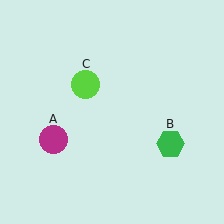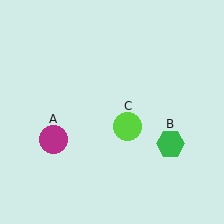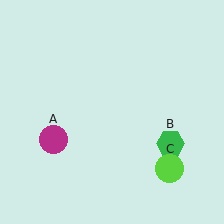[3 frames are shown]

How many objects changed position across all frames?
1 object changed position: lime circle (object C).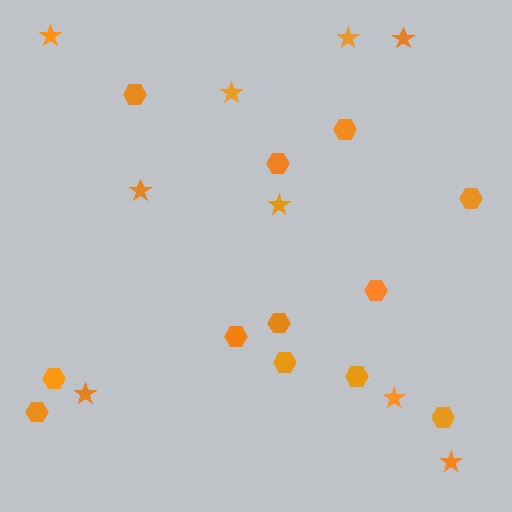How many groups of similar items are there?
There are 2 groups: one group of hexagons (12) and one group of stars (9).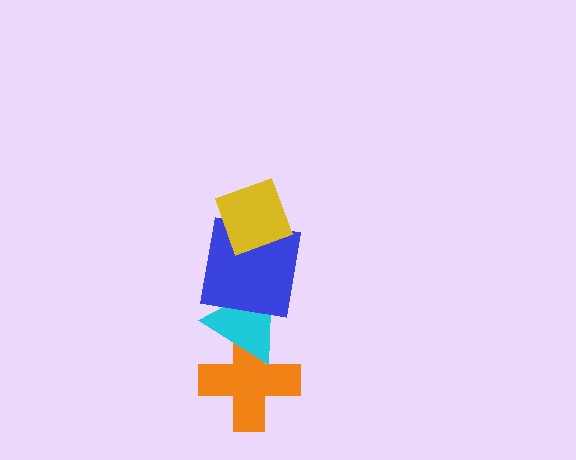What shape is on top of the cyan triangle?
The blue square is on top of the cyan triangle.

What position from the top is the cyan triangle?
The cyan triangle is 3rd from the top.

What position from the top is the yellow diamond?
The yellow diamond is 1st from the top.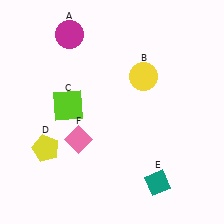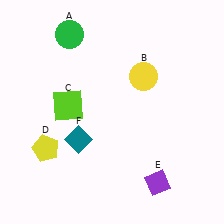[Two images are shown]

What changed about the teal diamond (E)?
In Image 1, E is teal. In Image 2, it changed to purple.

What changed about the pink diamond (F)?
In Image 1, F is pink. In Image 2, it changed to teal.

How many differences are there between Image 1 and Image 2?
There are 3 differences between the two images.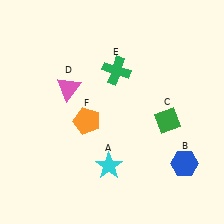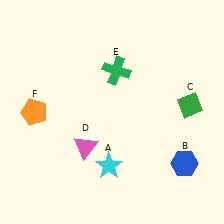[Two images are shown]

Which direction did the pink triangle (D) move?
The pink triangle (D) moved down.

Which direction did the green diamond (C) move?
The green diamond (C) moved right.